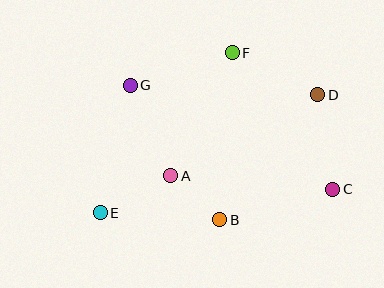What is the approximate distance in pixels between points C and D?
The distance between C and D is approximately 96 pixels.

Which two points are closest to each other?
Points A and B are closest to each other.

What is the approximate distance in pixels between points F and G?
The distance between F and G is approximately 107 pixels.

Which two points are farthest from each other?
Points D and E are farthest from each other.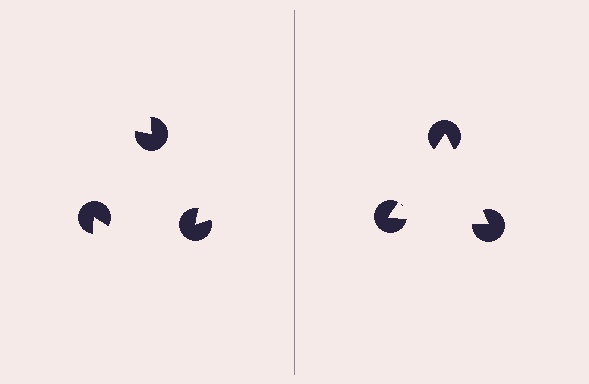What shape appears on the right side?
An illusory triangle.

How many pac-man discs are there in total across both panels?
6 — 3 on each side.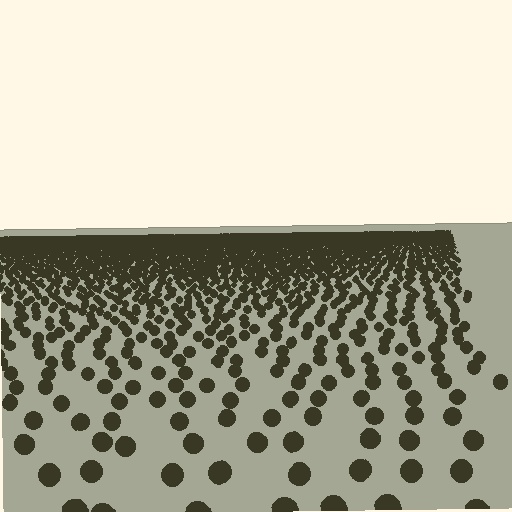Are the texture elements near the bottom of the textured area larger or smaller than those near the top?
Larger. Near the bottom, elements are closer to the viewer and appear at a bigger on-screen size.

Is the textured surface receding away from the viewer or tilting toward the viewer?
The surface is receding away from the viewer. Texture elements get smaller and denser toward the top.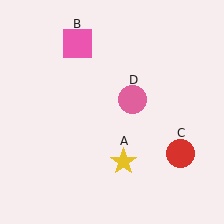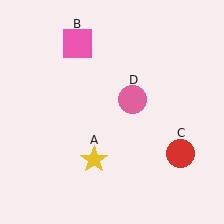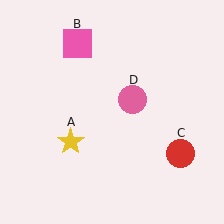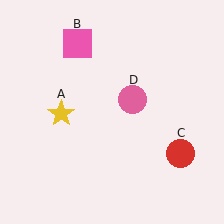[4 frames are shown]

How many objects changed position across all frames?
1 object changed position: yellow star (object A).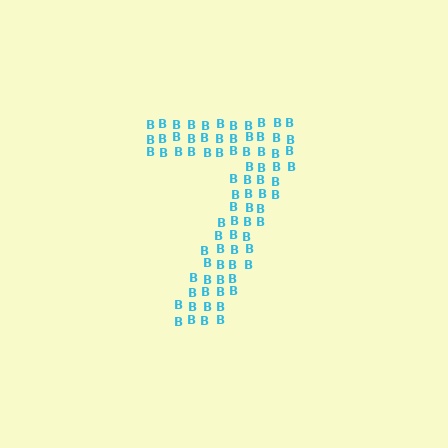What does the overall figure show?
The overall figure shows the digit 7.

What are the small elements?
The small elements are letter B's.